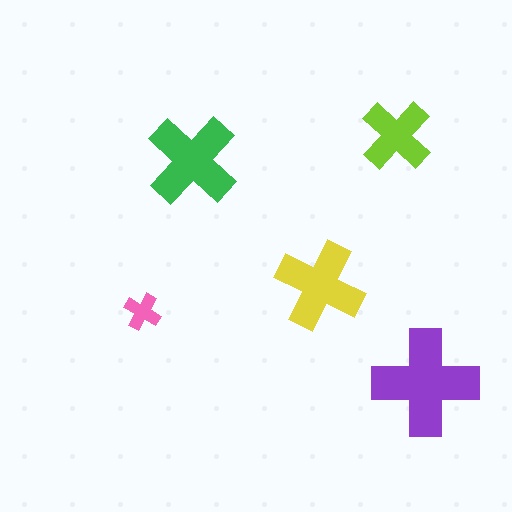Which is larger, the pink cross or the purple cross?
The purple one.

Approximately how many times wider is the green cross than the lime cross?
About 1.5 times wider.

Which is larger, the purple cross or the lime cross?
The purple one.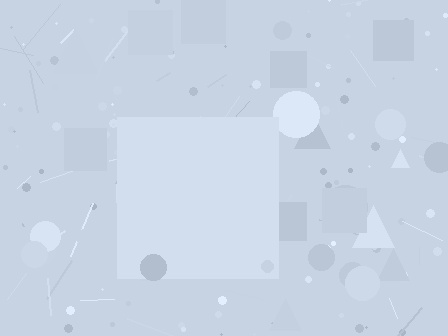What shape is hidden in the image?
A square is hidden in the image.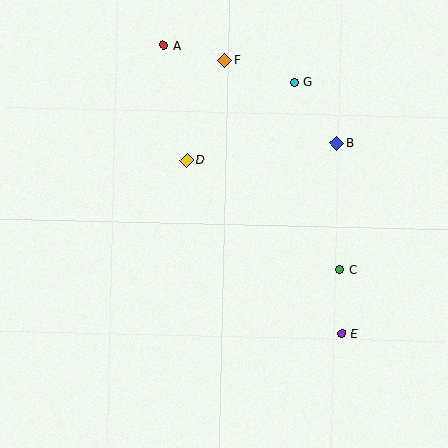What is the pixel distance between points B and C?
The distance between B and C is 127 pixels.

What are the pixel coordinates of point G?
Point G is at (295, 82).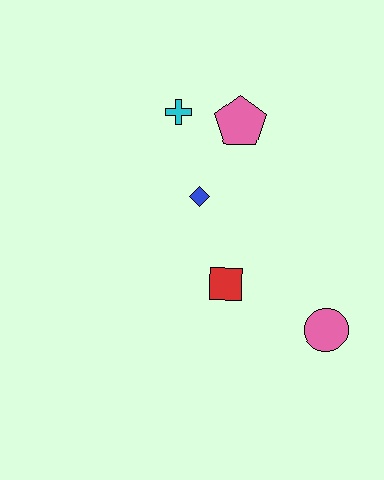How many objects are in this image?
There are 5 objects.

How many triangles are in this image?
There are no triangles.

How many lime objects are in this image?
There are no lime objects.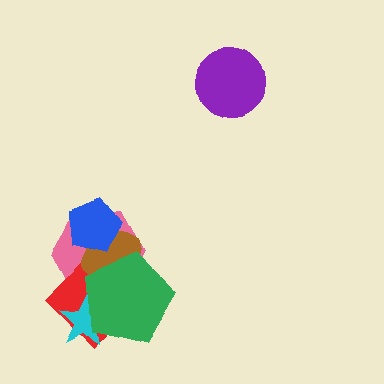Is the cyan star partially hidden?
Yes, it is partially covered by another shape.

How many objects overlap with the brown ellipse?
4 objects overlap with the brown ellipse.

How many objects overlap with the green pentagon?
4 objects overlap with the green pentagon.